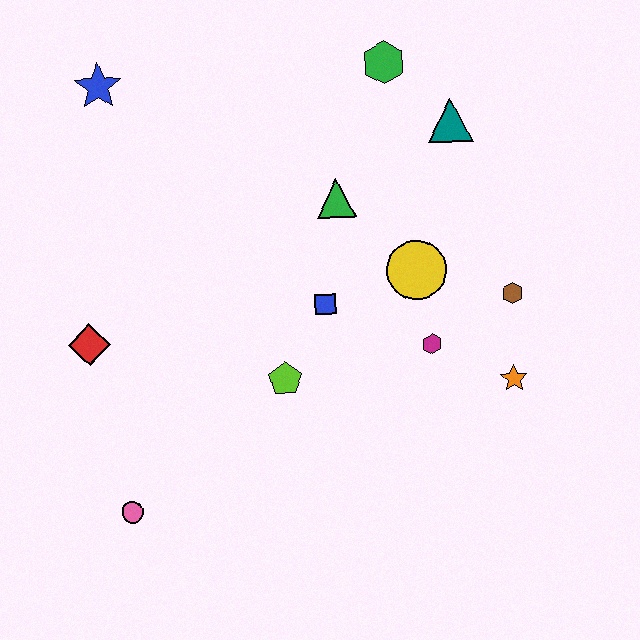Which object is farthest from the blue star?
The orange star is farthest from the blue star.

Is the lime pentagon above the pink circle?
Yes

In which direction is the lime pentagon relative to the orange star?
The lime pentagon is to the left of the orange star.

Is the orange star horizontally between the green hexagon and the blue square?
No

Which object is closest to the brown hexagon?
The orange star is closest to the brown hexagon.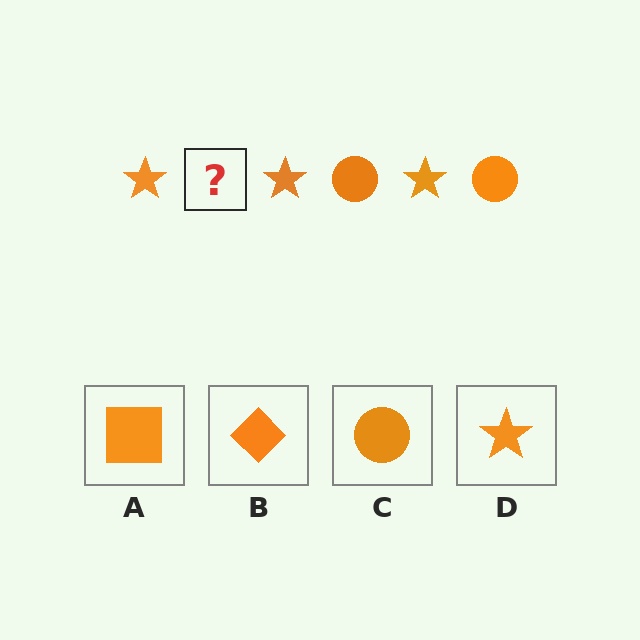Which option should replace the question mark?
Option C.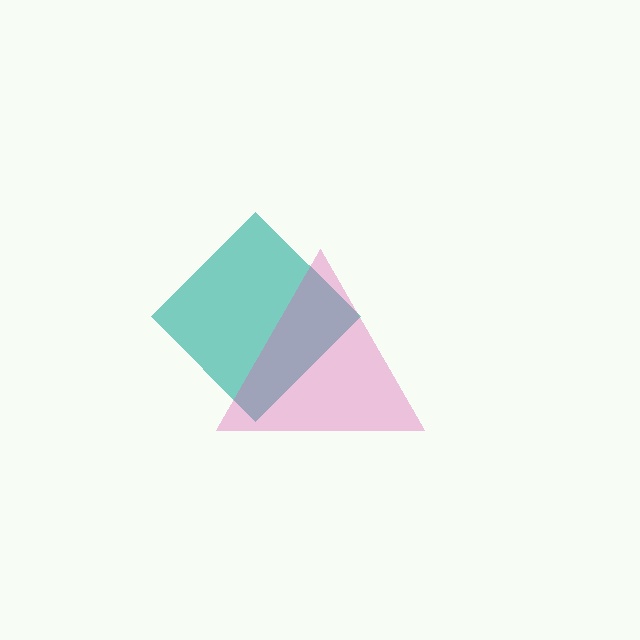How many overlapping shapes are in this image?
There are 2 overlapping shapes in the image.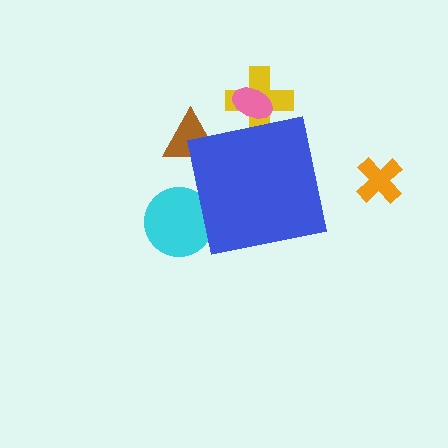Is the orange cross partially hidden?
No, the orange cross is fully visible.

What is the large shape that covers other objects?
A blue square.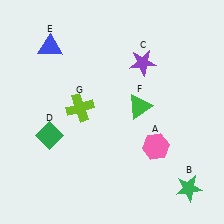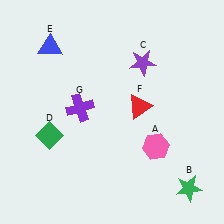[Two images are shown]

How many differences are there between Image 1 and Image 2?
There are 2 differences between the two images.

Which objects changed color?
F changed from green to red. G changed from lime to purple.